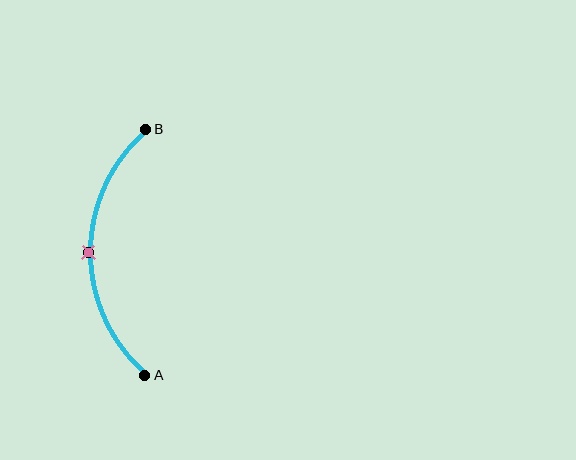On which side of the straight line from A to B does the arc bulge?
The arc bulges to the left of the straight line connecting A and B.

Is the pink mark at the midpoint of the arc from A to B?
Yes. The pink mark lies on the arc at equal arc-length from both A and B — it is the arc midpoint.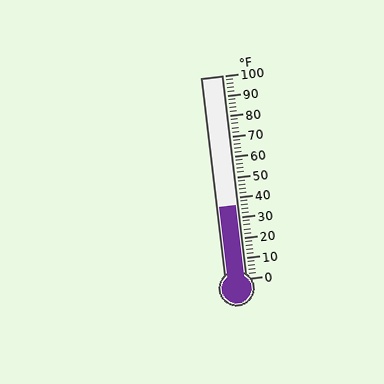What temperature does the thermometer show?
The thermometer shows approximately 36°F.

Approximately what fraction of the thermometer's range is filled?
The thermometer is filled to approximately 35% of its range.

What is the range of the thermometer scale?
The thermometer scale ranges from 0°F to 100°F.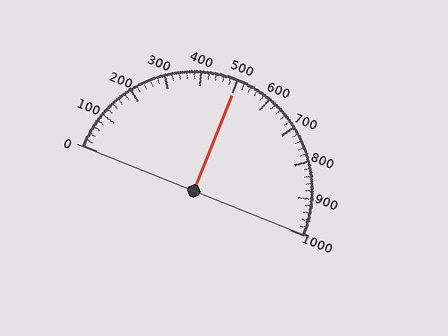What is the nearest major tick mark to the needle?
The nearest major tick mark is 500.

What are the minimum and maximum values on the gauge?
The gauge ranges from 0 to 1000.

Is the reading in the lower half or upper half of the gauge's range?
The reading is in the upper half of the range (0 to 1000).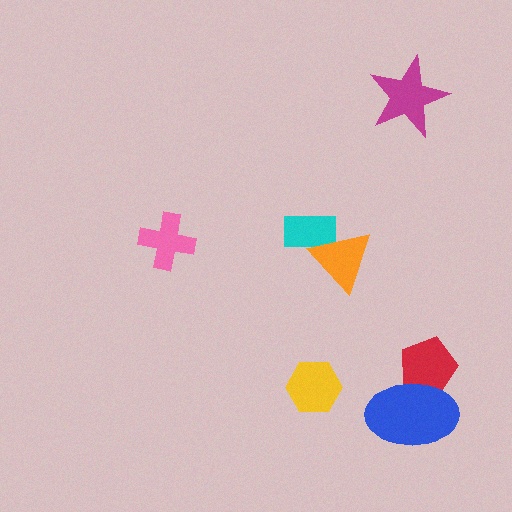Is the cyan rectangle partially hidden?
Yes, it is partially covered by another shape.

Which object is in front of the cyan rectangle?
The orange triangle is in front of the cyan rectangle.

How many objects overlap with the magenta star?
0 objects overlap with the magenta star.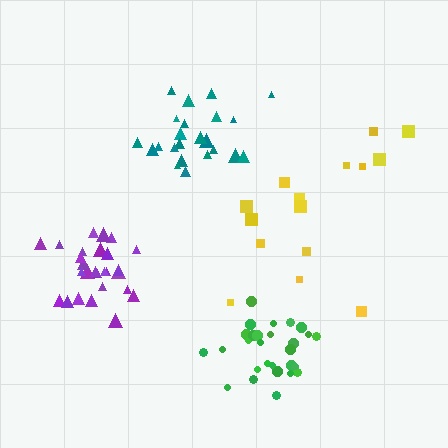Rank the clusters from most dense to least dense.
purple, green, teal, yellow.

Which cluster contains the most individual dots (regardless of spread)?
Green (28).